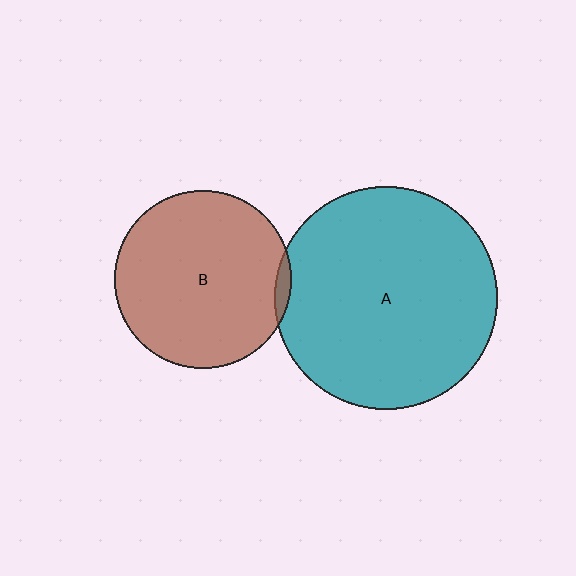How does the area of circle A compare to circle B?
Approximately 1.6 times.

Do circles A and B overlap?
Yes.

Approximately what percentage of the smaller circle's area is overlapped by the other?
Approximately 5%.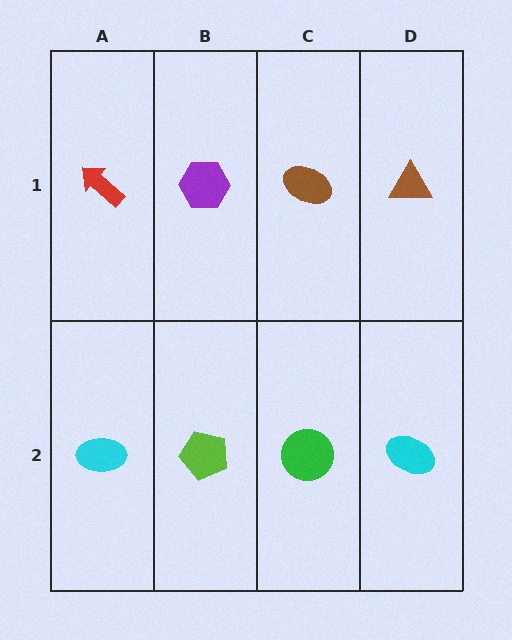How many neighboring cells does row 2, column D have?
2.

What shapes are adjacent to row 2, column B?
A purple hexagon (row 1, column B), a cyan ellipse (row 2, column A), a green circle (row 2, column C).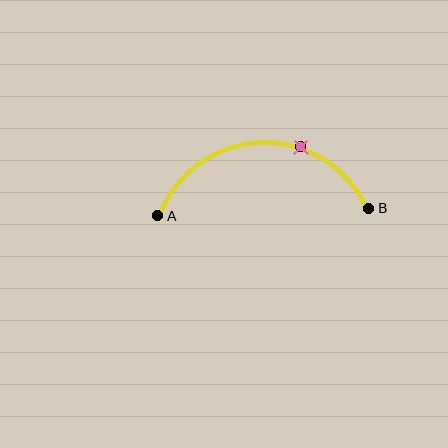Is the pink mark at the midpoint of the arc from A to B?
No. The pink mark lies on the arc but is closer to endpoint B. The arc midpoint would be at the point on the curve equidistant along the arc from both A and B.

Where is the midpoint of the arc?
The arc midpoint is the point on the curve farthest from the straight line joining A and B. It sits above that line.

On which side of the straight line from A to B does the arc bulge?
The arc bulges above the straight line connecting A and B.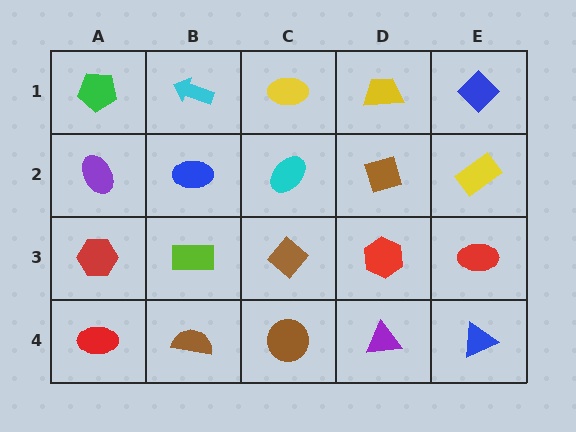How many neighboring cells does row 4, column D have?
3.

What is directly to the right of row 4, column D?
A blue triangle.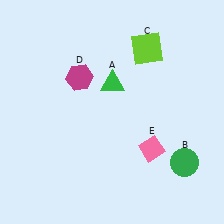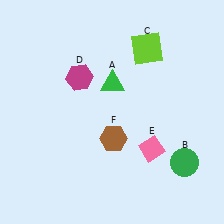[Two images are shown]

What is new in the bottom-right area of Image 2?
A brown hexagon (F) was added in the bottom-right area of Image 2.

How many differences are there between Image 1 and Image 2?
There is 1 difference between the two images.